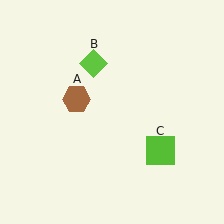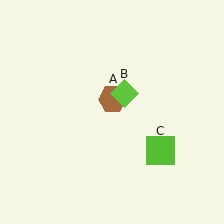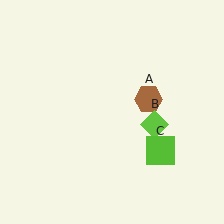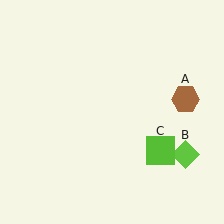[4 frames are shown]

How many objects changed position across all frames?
2 objects changed position: brown hexagon (object A), lime diamond (object B).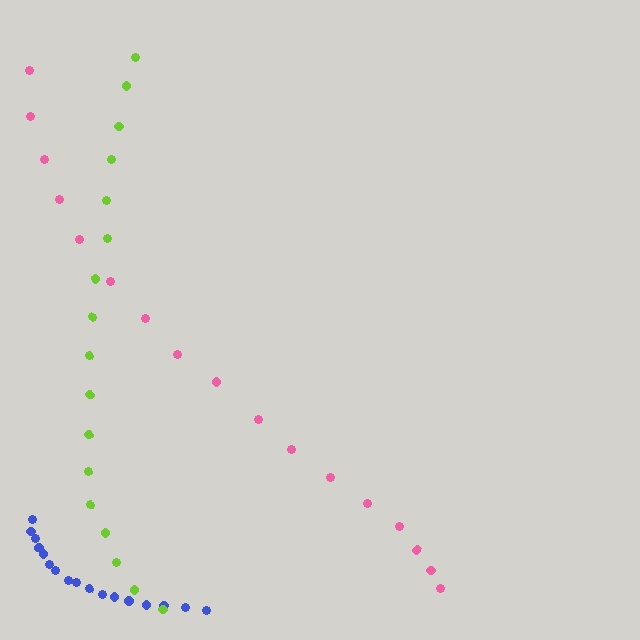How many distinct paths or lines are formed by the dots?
There are 3 distinct paths.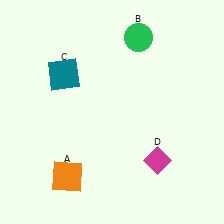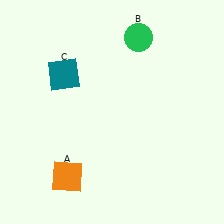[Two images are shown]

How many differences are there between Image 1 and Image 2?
There is 1 difference between the two images.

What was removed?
The magenta diamond (D) was removed in Image 2.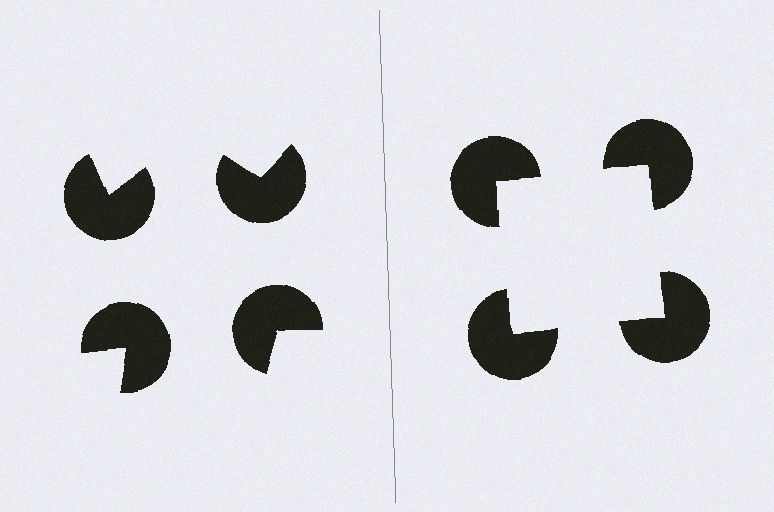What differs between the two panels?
The pac-man discs are positioned identically on both sides; only the wedge orientations differ. On the right they align to a square; on the left they are misaligned.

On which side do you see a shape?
An illusory square appears on the right side. On the left side the wedge cuts are rotated, so no coherent shape forms.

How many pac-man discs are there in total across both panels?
8 — 4 on each side.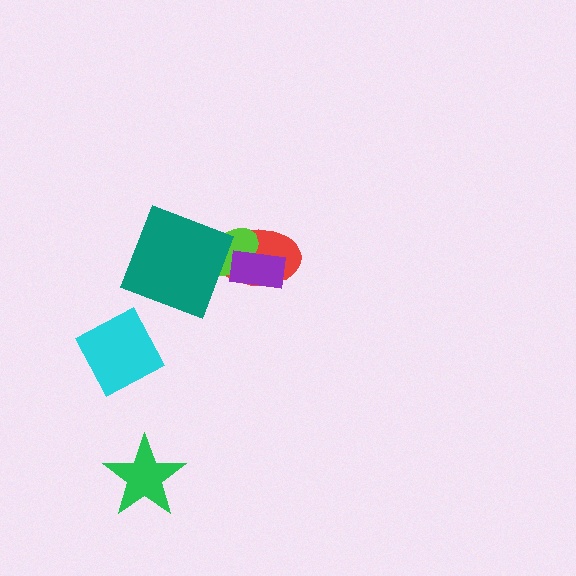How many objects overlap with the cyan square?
0 objects overlap with the cyan square.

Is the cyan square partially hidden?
No, no other shape covers it.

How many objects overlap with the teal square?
1 object overlaps with the teal square.